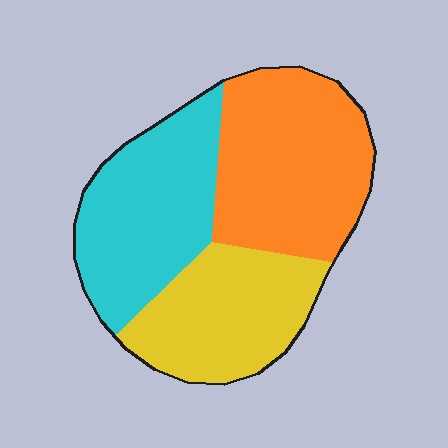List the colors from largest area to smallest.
From largest to smallest: orange, cyan, yellow.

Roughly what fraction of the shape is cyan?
Cyan covers roughly 35% of the shape.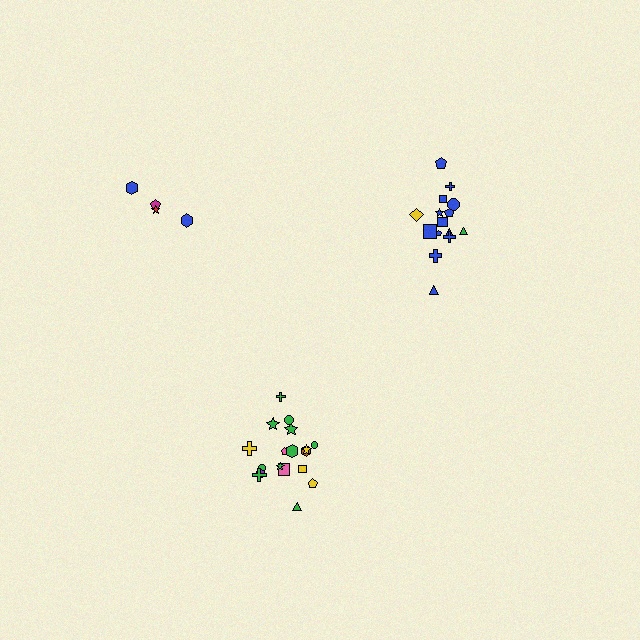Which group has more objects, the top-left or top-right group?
The top-right group.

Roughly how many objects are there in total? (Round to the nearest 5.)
Roughly 35 objects in total.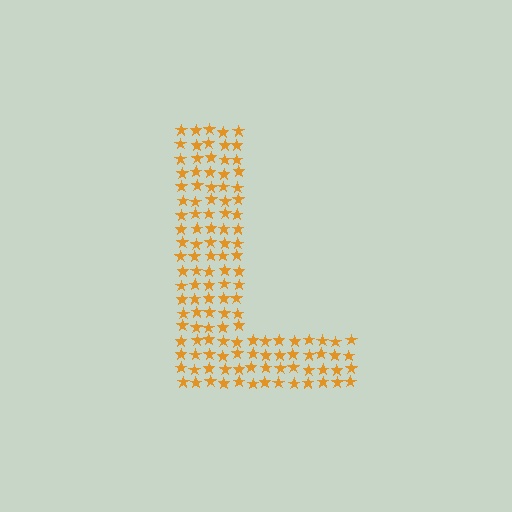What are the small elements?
The small elements are stars.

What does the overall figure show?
The overall figure shows the letter L.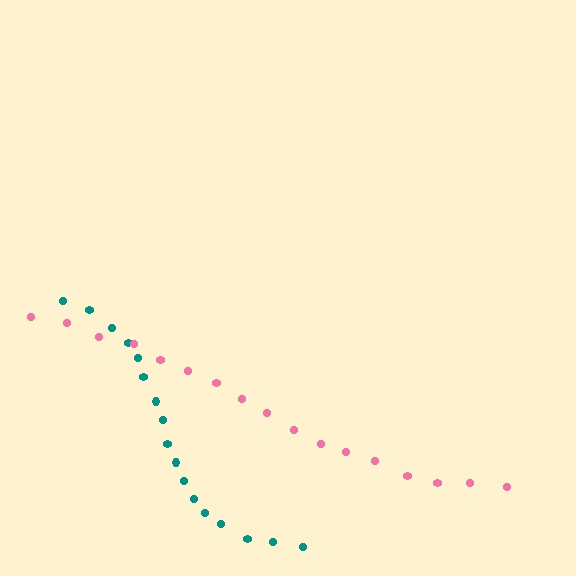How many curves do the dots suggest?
There are 2 distinct paths.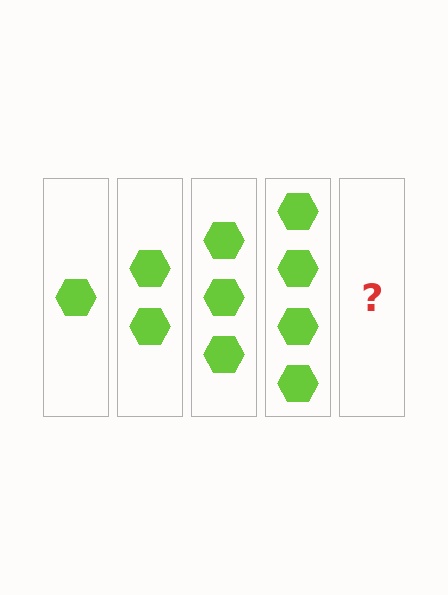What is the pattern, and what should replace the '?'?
The pattern is that each step adds one more hexagon. The '?' should be 5 hexagons.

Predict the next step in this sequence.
The next step is 5 hexagons.